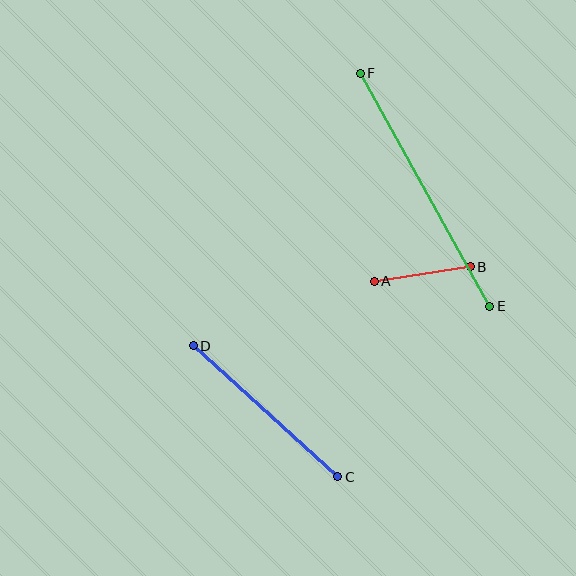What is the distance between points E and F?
The distance is approximately 266 pixels.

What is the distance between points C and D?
The distance is approximately 195 pixels.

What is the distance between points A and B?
The distance is approximately 97 pixels.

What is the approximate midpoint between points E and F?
The midpoint is at approximately (425, 190) pixels.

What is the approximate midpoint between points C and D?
The midpoint is at approximately (266, 411) pixels.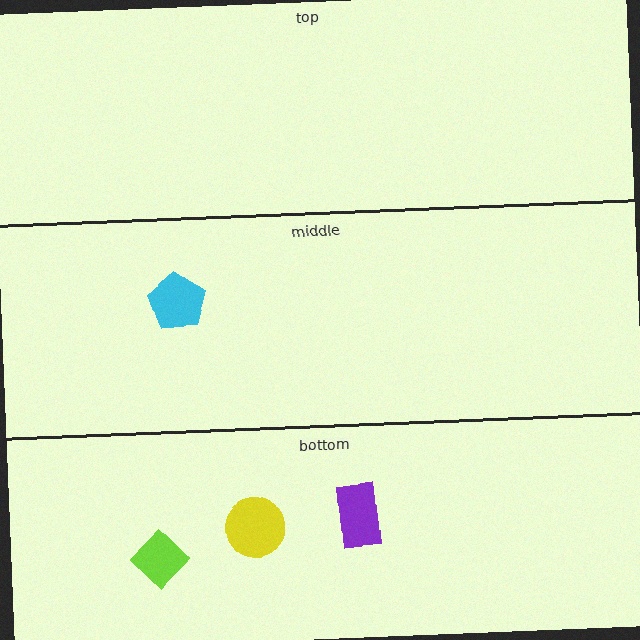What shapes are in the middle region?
The cyan pentagon.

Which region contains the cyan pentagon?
The middle region.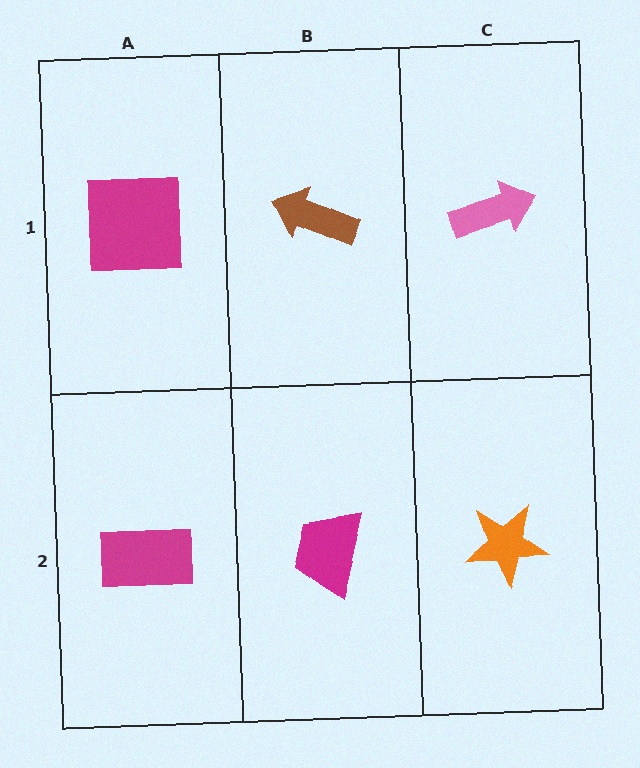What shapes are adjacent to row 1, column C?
An orange star (row 2, column C), a brown arrow (row 1, column B).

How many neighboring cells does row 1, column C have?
2.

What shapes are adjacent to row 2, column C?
A pink arrow (row 1, column C), a magenta trapezoid (row 2, column B).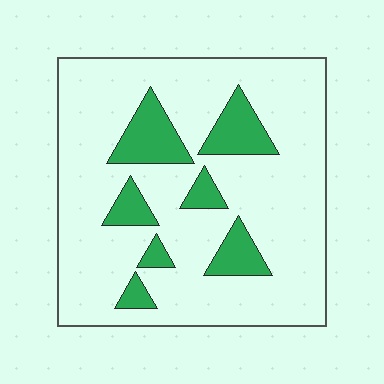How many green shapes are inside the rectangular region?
7.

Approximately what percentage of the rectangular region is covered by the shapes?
Approximately 20%.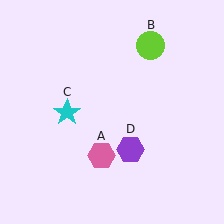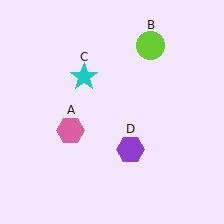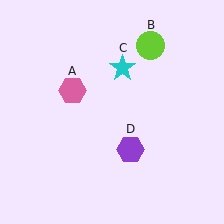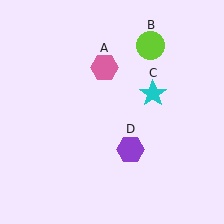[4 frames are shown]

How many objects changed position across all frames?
2 objects changed position: pink hexagon (object A), cyan star (object C).